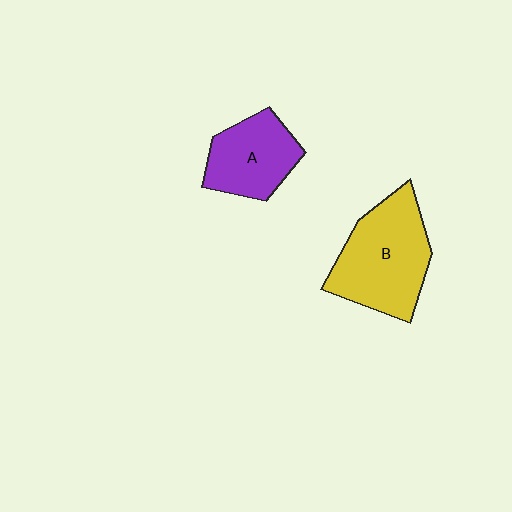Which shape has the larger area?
Shape B (yellow).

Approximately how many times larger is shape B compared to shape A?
Approximately 1.5 times.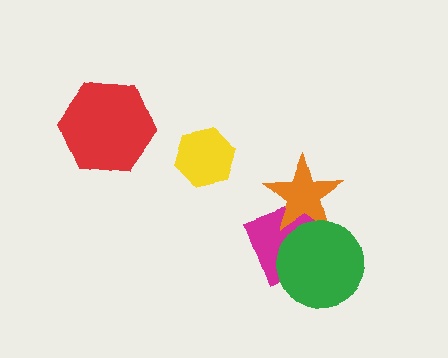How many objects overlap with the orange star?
2 objects overlap with the orange star.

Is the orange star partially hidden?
Yes, it is partially covered by another shape.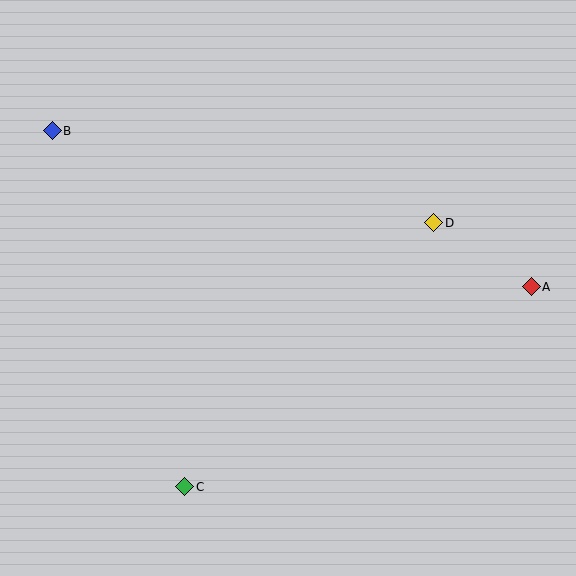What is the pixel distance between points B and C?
The distance between B and C is 380 pixels.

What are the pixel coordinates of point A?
Point A is at (531, 287).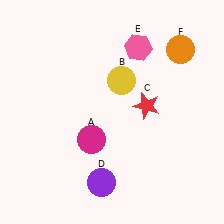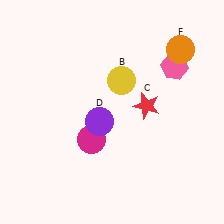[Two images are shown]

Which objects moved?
The objects that moved are: the purple circle (D), the pink hexagon (E).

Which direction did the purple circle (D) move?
The purple circle (D) moved up.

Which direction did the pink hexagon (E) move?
The pink hexagon (E) moved right.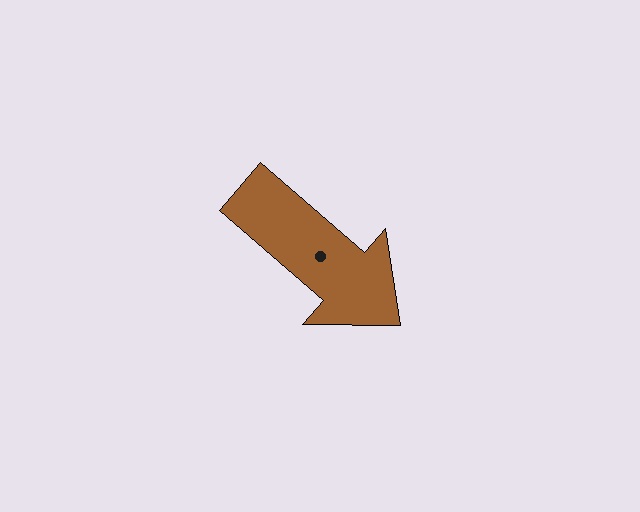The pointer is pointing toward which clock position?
Roughly 4 o'clock.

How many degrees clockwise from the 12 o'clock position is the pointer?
Approximately 131 degrees.